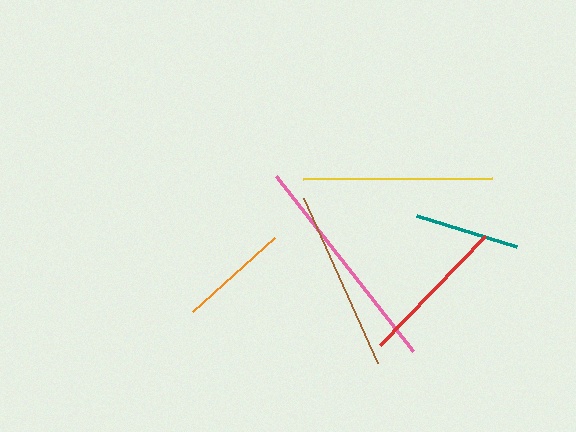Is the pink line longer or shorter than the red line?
The pink line is longer than the red line.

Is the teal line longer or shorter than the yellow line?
The yellow line is longer than the teal line.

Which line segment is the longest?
The pink line is the longest at approximately 223 pixels.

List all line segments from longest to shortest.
From longest to shortest: pink, yellow, brown, red, orange, teal.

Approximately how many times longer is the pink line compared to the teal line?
The pink line is approximately 2.1 times the length of the teal line.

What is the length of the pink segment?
The pink segment is approximately 223 pixels long.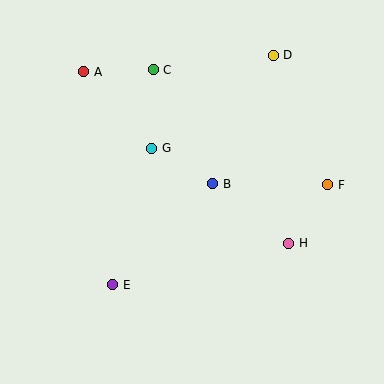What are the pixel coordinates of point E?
Point E is at (113, 285).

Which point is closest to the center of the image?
Point B at (213, 184) is closest to the center.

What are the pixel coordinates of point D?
Point D is at (273, 55).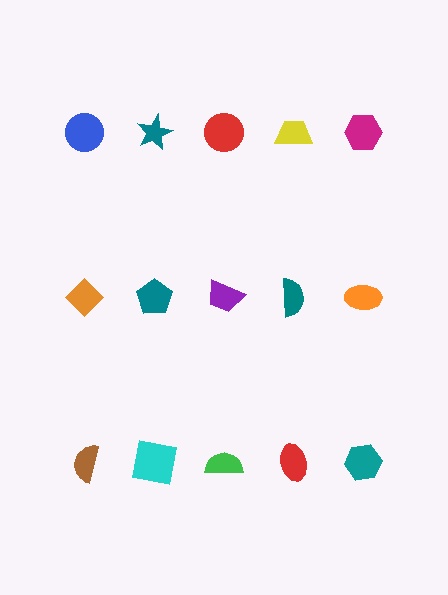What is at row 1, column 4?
A yellow trapezoid.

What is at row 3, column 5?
A teal hexagon.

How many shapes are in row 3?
5 shapes.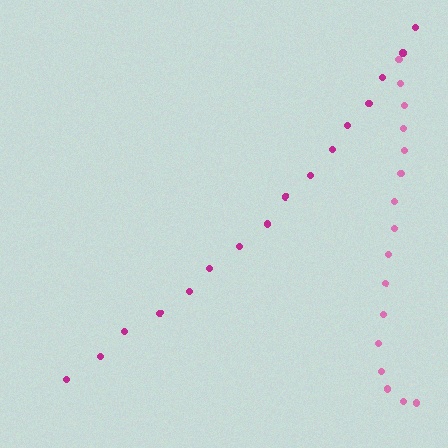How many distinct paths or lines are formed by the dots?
There are 2 distinct paths.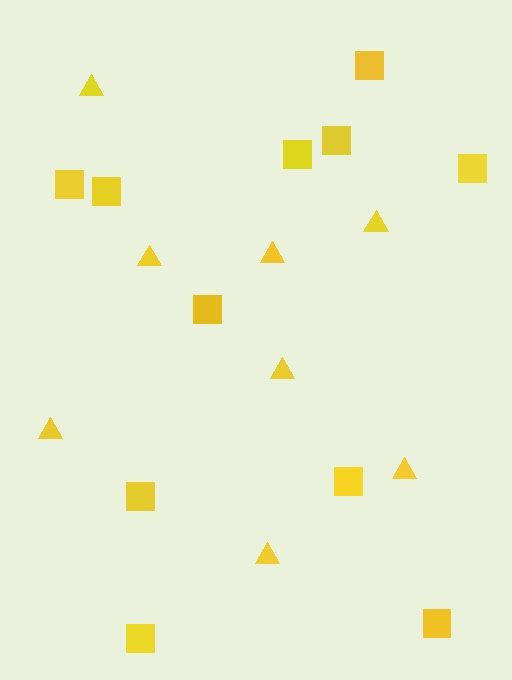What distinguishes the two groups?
There are 2 groups: one group of squares (11) and one group of triangles (8).